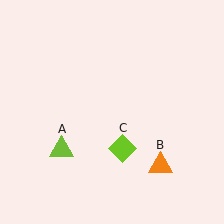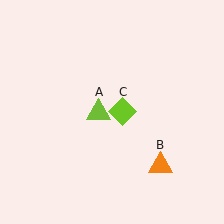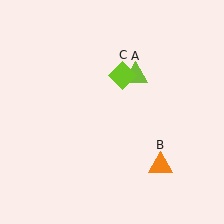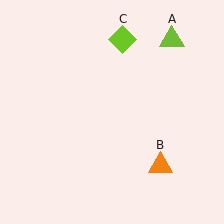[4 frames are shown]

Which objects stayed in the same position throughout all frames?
Orange triangle (object B) remained stationary.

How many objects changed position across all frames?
2 objects changed position: lime triangle (object A), lime diamond (object C).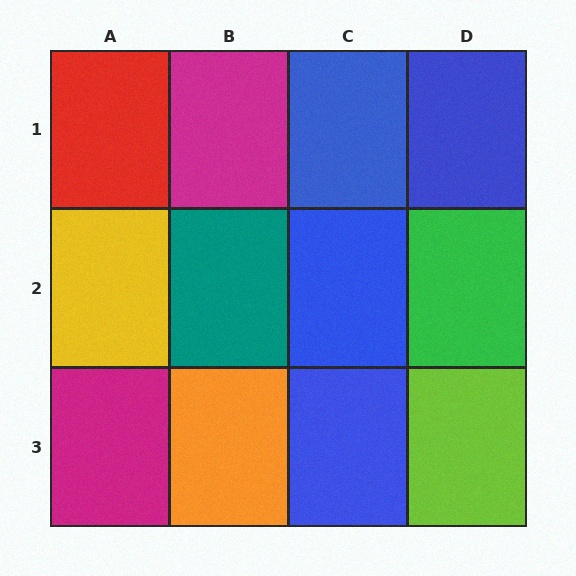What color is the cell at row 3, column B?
Orange.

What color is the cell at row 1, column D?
Blue.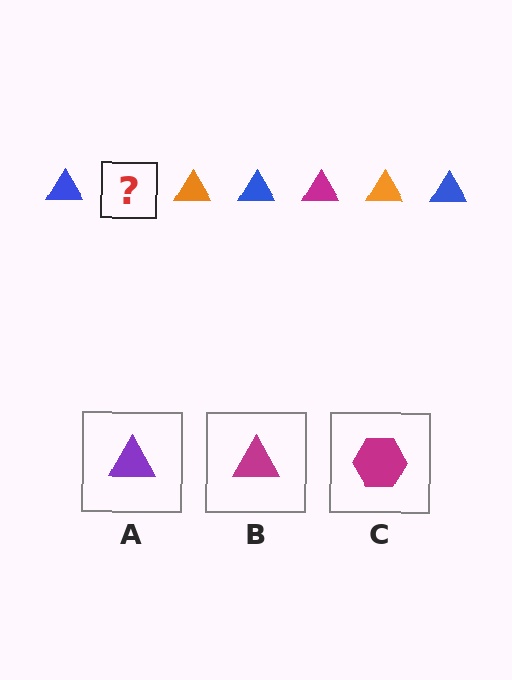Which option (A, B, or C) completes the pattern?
B.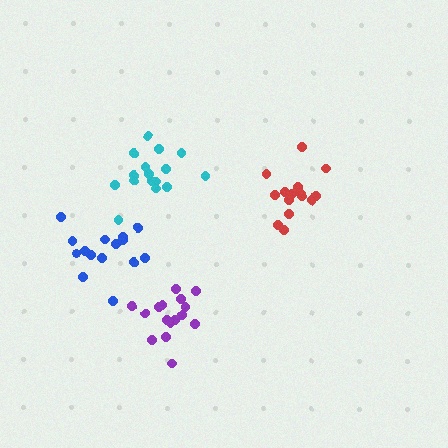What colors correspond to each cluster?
The clusters are colored: blue, purple, cyan, red.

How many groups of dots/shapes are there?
There are 4 groups.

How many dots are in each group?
Group 1: 15 dots, Group 2: 16 dots, Group 3: 16 dots, Group 4: 15 dots (62 total).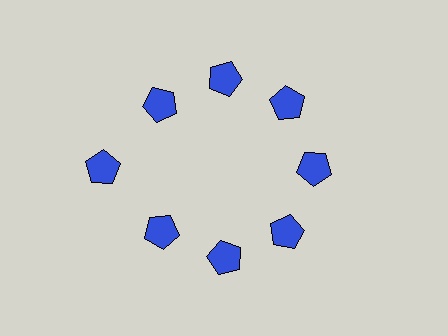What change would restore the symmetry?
The symmetry would be restored by moving it inward, back onto the ring so that all 8 pentagons sit at equal angles and equal distance from the center.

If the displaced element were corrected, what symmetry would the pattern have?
It would have 8-fold rotational symmetry — the pattern would map onto itself every 45 degrees.